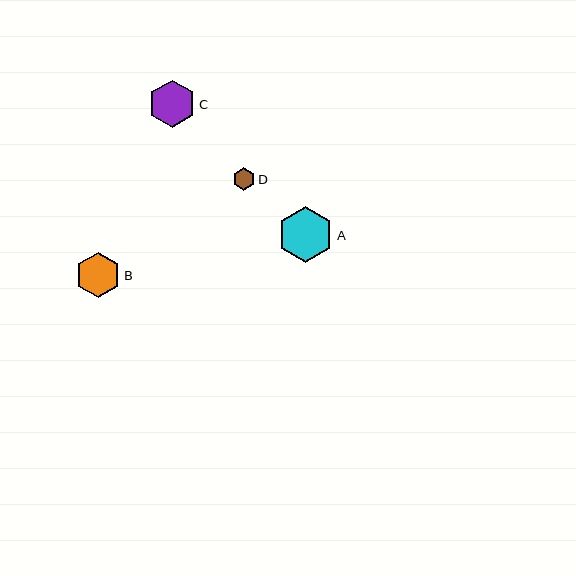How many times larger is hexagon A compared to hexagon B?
Hexagon A is approximately 1.2 times the size of hexagon B.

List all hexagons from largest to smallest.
From largest to smallest: A, C, B, D.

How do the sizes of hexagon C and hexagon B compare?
Hexagon C and hexagon B are approximately the same size.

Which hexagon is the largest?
Hexagon A is the largest with a size of approximately 56 pixels.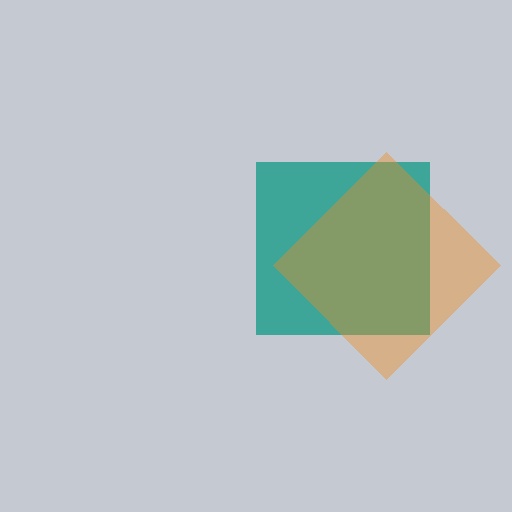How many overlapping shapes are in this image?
There are 2 overlapping shapes in the image.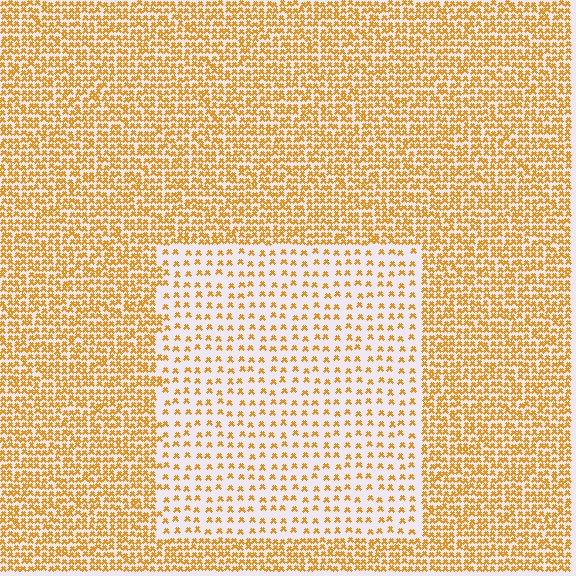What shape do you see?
I see a rectangle.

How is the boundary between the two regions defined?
The boundary is defined by a change in element density (approximately 2.5x ratio). All elements are the same color, size, and shape.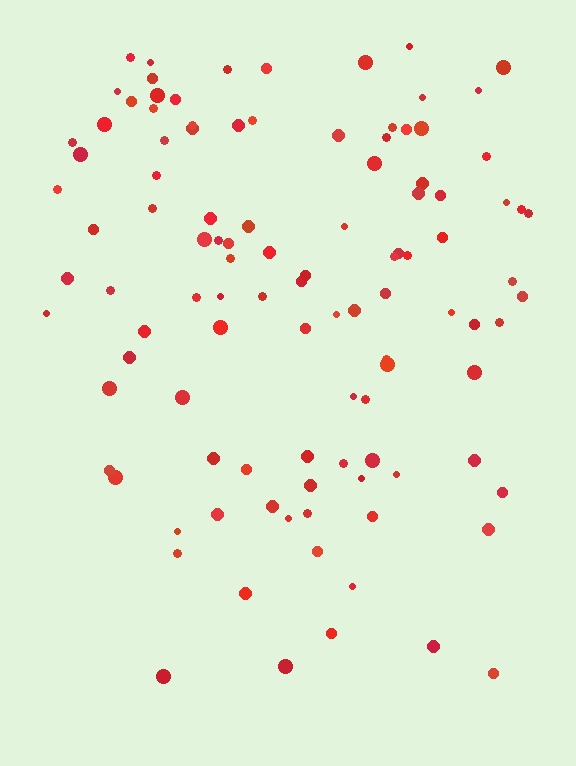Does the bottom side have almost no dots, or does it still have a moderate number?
Still a moderate number, just noticeably fewer than the top.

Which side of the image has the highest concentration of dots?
The top.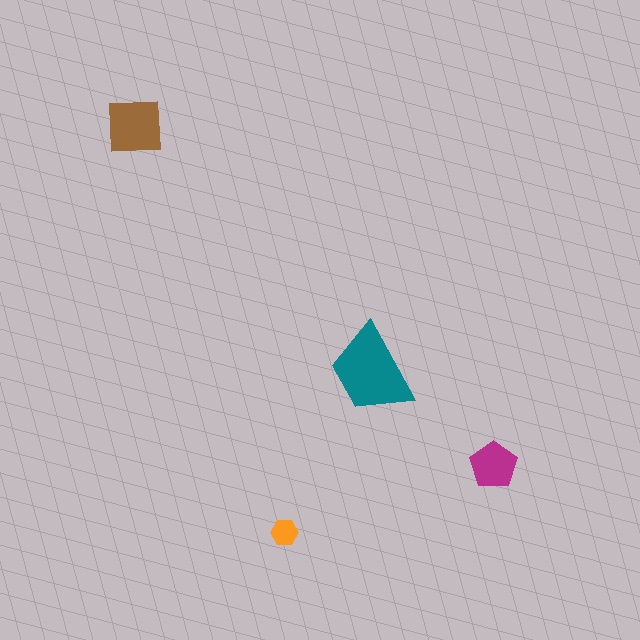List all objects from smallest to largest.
The orange hexagon, the magenta pentagon, the brown square, the teal trapezoid.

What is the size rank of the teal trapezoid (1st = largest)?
1st.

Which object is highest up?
The brown square is topmost.